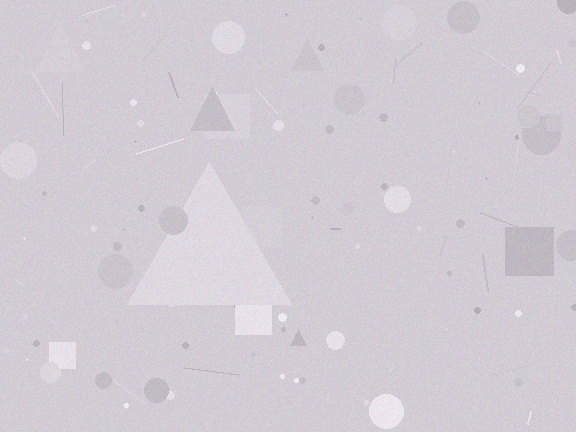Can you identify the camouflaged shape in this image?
The camouflaged shape is a triangle.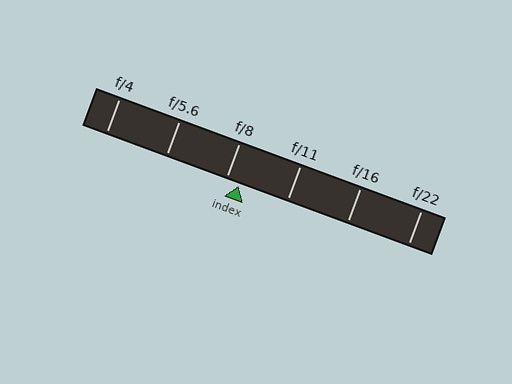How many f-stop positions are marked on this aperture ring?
There are 6 f-stop positions marked.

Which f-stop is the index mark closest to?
The index mark is closest to f/8.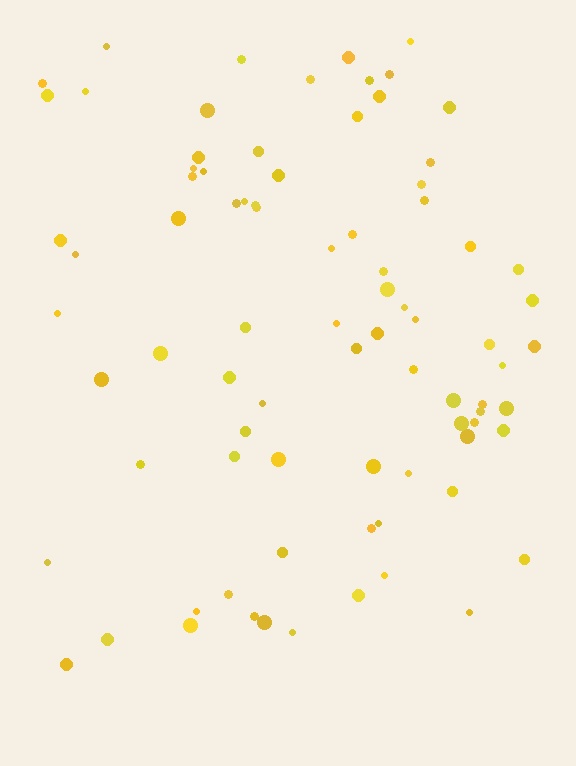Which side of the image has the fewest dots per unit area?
The bottom.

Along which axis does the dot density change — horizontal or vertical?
Vertical.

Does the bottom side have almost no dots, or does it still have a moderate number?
Still a moderate number, just noticeably fewer than the top.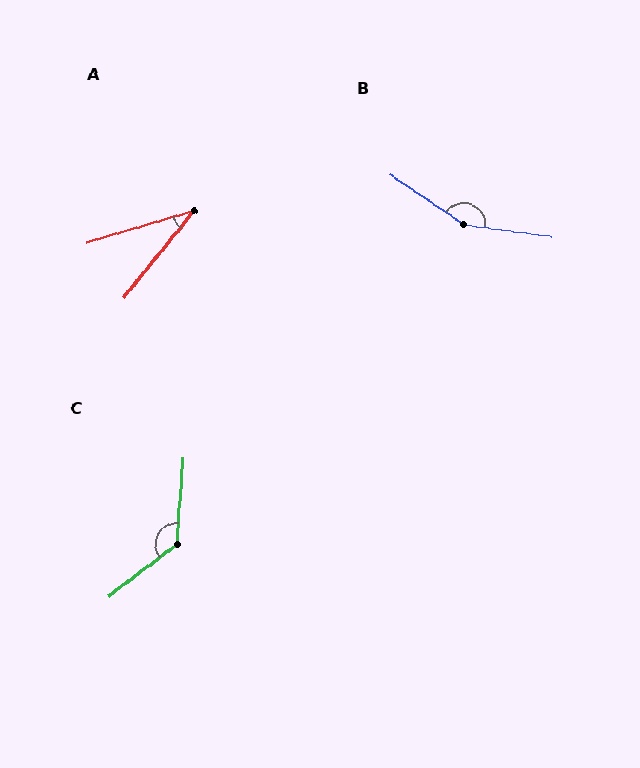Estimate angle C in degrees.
Approximately 131 degrees.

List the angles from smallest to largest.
A (34°), C (131°), B (154°).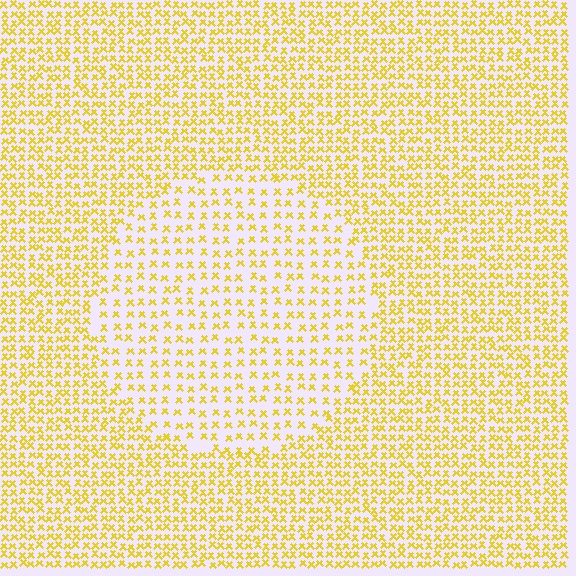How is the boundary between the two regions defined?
The boundary is defined by a change in element density (approximately 1.9x ratio). All elements are the same color, size, and shape.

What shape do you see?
I see a circle.